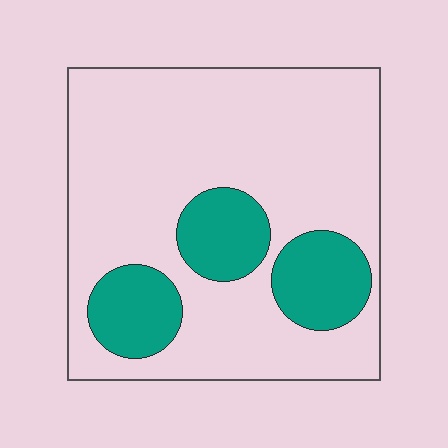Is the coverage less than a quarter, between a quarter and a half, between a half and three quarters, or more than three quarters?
Less than a quarter.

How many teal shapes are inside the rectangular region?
3.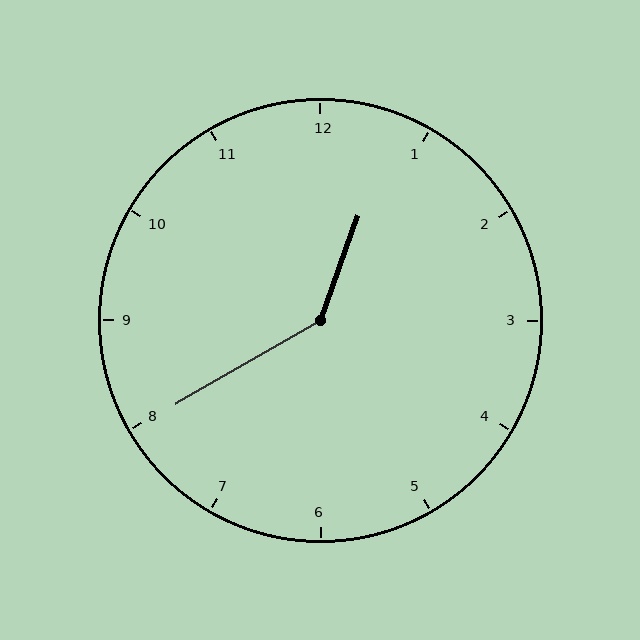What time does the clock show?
12:40.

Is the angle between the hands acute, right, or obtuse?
It is obtuse.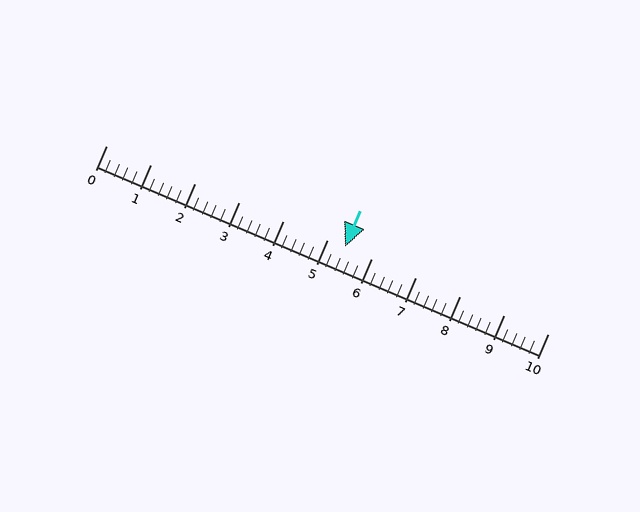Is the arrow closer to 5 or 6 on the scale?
The arrow is closer to 5.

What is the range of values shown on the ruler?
The ruler shows values from 0 to 10.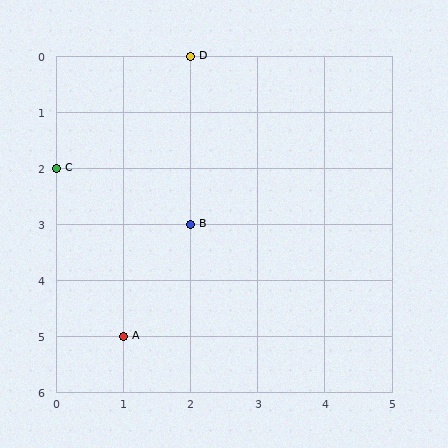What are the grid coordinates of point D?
Point D is at grid coordinates (2, 0).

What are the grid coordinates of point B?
Point B is at grid coordinates (2, 3).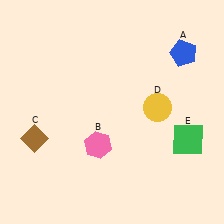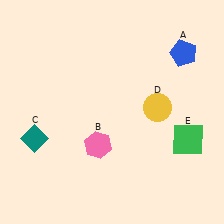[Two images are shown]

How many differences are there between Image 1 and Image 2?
There is 1 difference between the two images.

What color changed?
The diamond (C) changed from brown in Image 1 to teal in Image 2.